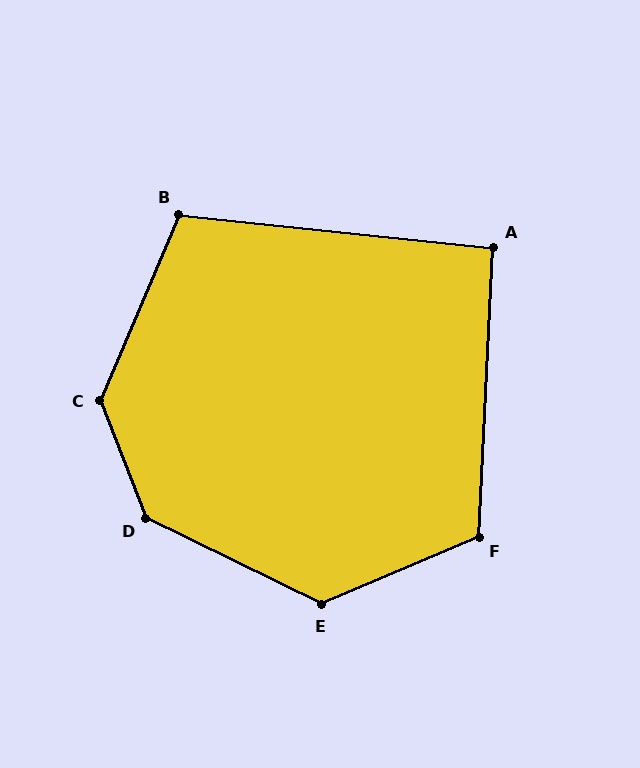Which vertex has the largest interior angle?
D, at approximately 137 degrees.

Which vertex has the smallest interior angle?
A, at approximately 93 degrees.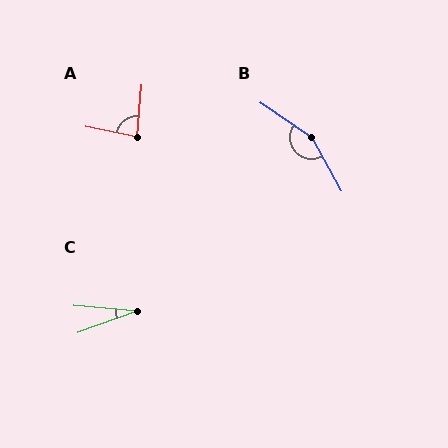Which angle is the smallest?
C, at approximately 25 degrees.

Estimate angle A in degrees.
Approximately 83 degrees.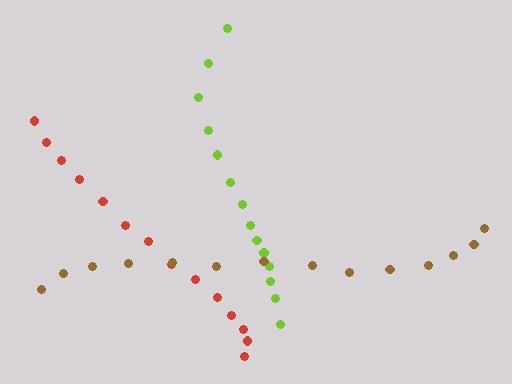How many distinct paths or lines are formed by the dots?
There are 3 distinct paths.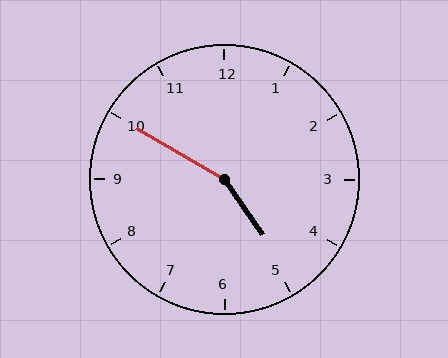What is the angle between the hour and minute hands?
Approximately 155 degrees.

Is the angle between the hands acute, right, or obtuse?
It is obtuse.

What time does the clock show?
4:50.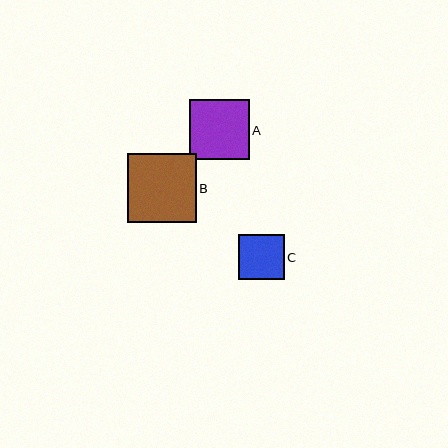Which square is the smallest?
Square C is the smallest with a size of approximately 45 pixels.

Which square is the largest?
Square B is the largest with a size of approximately 69 pixels.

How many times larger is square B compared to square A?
Square B is approximately 1.2 times the size of square A.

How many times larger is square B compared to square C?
Square B is approximately 1.5 times the size of square C.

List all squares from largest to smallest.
From largest to smallest: B, A, C.